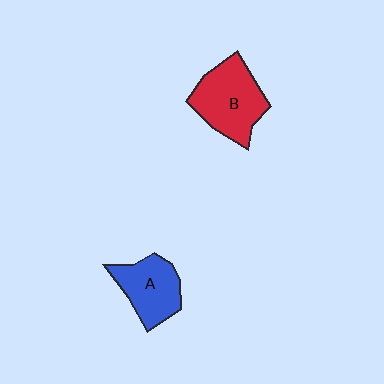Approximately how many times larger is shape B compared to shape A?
Approximately 1.3 times.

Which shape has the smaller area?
Shape A (blue).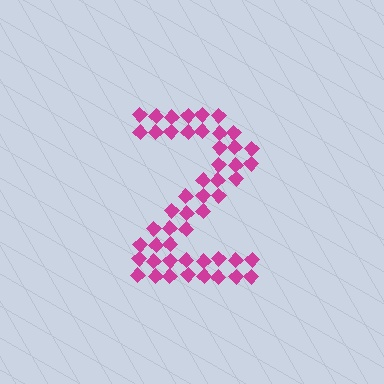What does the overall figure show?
The overall figure shows the digit 2.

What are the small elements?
The small elements are diamonds.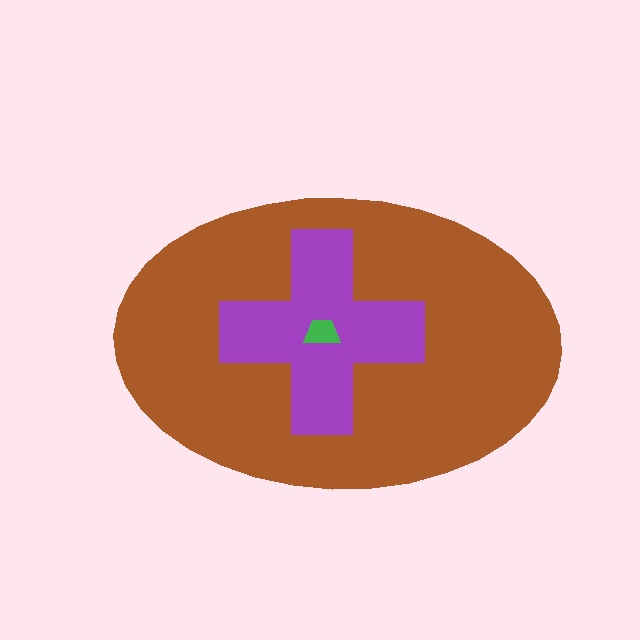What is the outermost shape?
The brown ellipse.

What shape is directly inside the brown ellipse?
The purple cross.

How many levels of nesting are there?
3.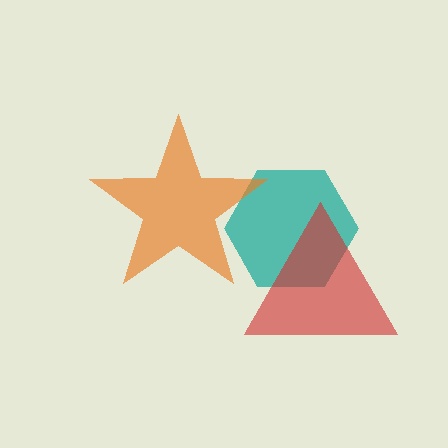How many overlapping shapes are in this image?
There are 3 overlapping shapes in the image.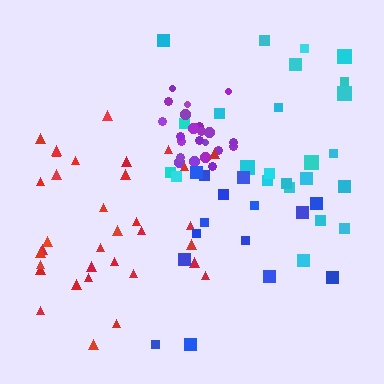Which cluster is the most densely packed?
Purple.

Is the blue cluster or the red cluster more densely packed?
Red.